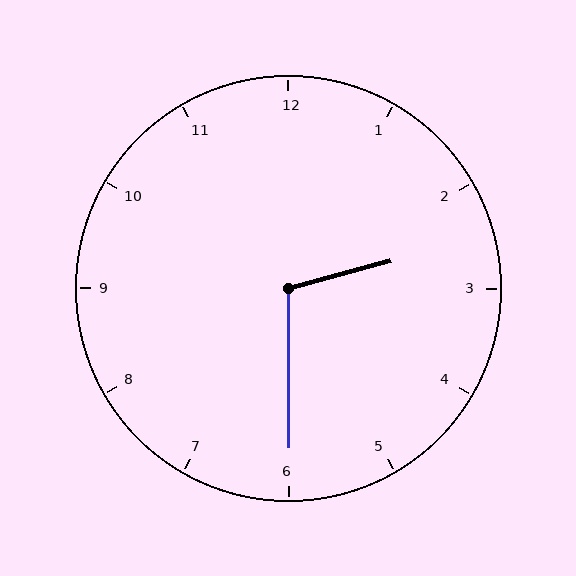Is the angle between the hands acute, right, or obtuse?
It is obtuse.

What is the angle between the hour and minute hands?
Approximately 105 degrees.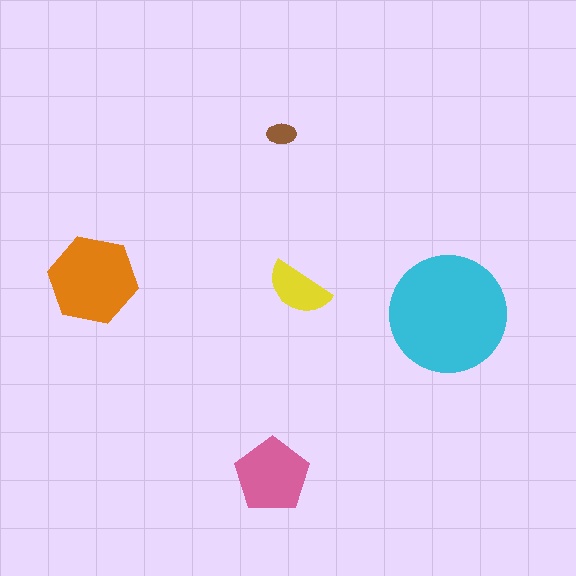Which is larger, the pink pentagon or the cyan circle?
The cyan circle.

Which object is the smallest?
The brown ellipse.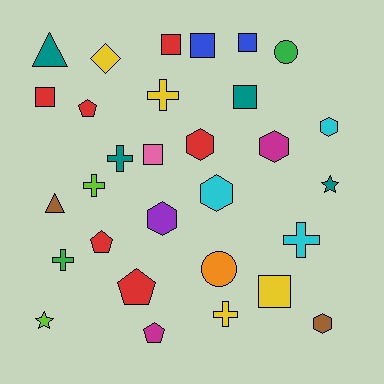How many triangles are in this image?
There are 2 triangles.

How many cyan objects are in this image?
There are 3 cyan objects.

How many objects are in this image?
There are 30 objects.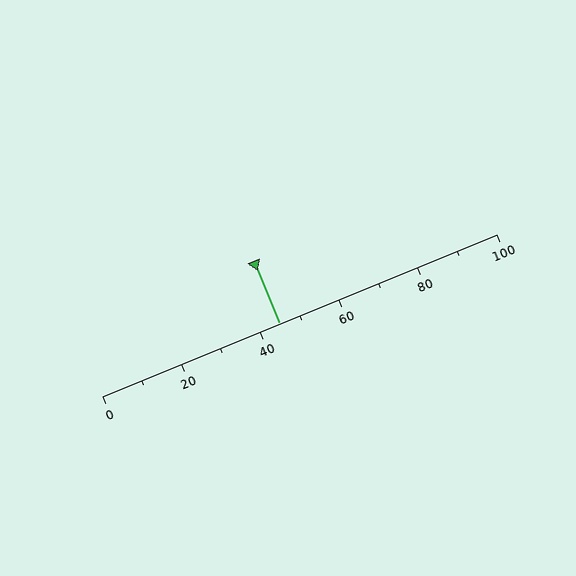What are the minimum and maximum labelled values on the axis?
The axis runs from 0 to 100.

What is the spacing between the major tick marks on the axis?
The major ticks are spaced 20 apart.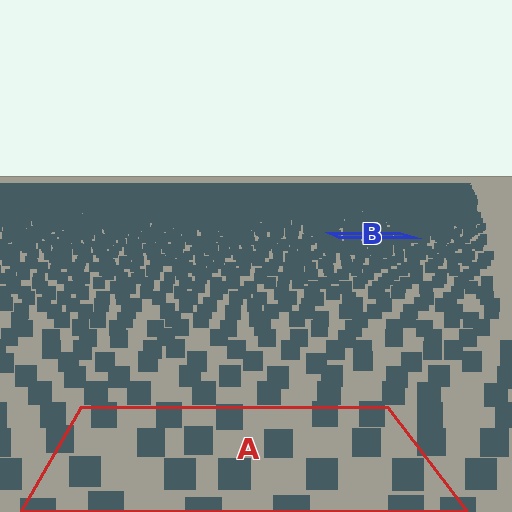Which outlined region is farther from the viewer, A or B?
Region B is farther from the viewer — the texture elements inside it appear smaller and more densely packed.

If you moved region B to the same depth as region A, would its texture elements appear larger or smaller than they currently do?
They would appear larger. At a closer depth, the same texture elements are projected at a bigger on-screen size.